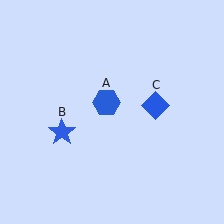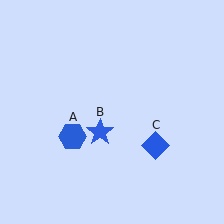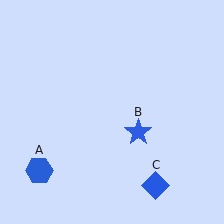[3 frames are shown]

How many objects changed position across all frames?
3 objects changed position: blue hexagon (object A), blue star (object B), blue diamond (object C).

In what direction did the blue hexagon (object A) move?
The blue hexagon (object A) moved down and to the left.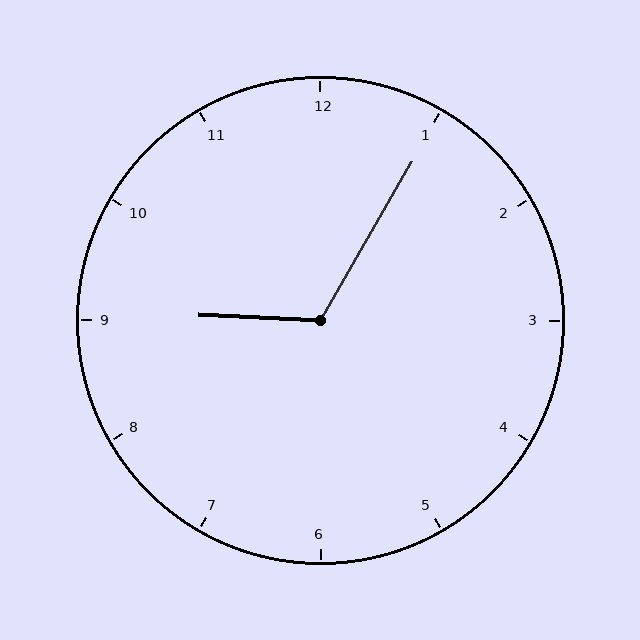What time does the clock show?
9:05.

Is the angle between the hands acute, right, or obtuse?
It is obtuse.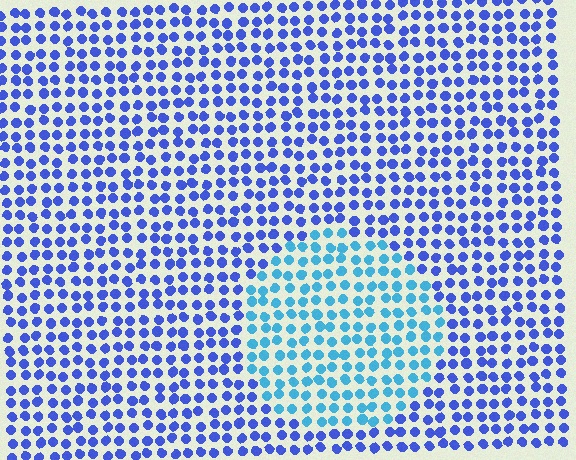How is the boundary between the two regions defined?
The boundary is defined purely by a slight shift in hue (about 36 degrees). Spacing, size, and orientation are identical on both sides.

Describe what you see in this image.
The image is filled with small blue elements in a uniform arrangement. A circle-shaped region is visible where the elements are tinted to a slightly different hue, forming a subtle color boundary.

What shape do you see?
I see a circle.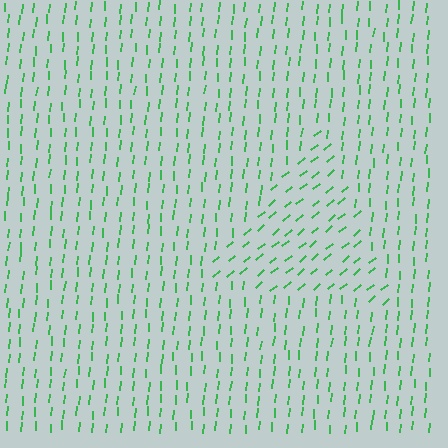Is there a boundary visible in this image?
Yes, there is a texture boundary formed by a change in line orientation.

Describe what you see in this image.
The image is filled with small green line segments. A triangle region in the image has lines oriented differently from the surrounding lines, creating a visible texture boundary.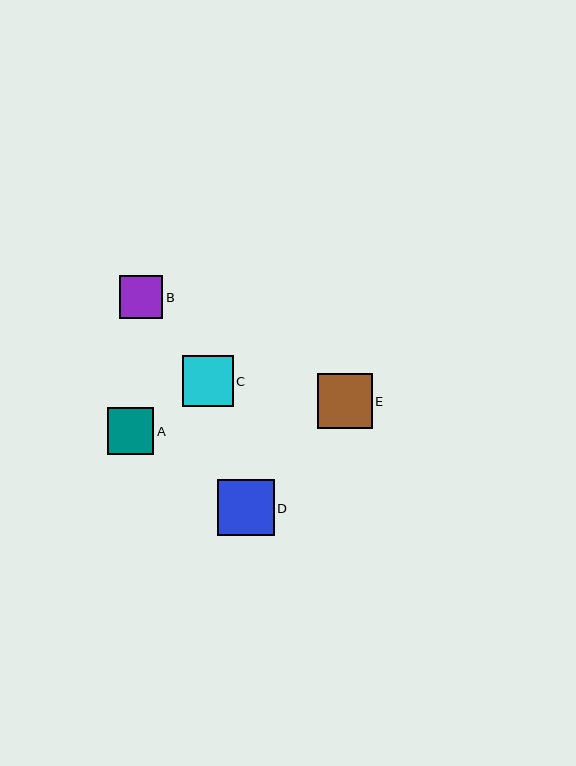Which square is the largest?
Square D is the largest with a size of approximately 56 pixels.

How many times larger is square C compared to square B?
Square C is approximately 1.2 times the size of square B.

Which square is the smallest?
Square B is the smallest with a size of approximately 43 pixels.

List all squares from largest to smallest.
From largest to smallest: D, E, C, A, B.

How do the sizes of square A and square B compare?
Square A and square B are approximately the same size.